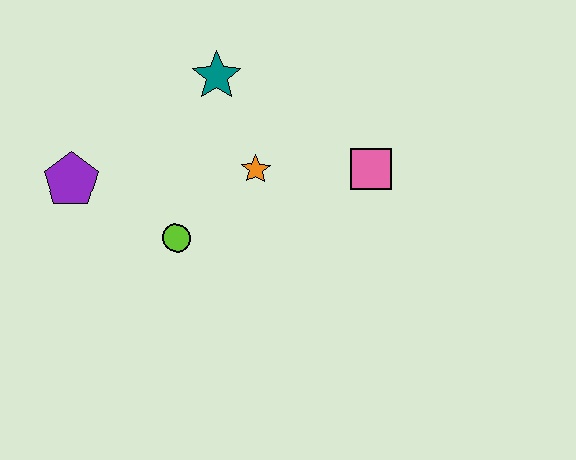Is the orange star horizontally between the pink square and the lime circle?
Yes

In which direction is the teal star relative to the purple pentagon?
The teal star is to the right of the purple pentagon.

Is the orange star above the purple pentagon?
Yes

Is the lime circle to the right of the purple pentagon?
Yes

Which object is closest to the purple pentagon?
The lime circle is closest to the purple pentagon.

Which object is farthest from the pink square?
The purple pentagon is farthest from the pink square.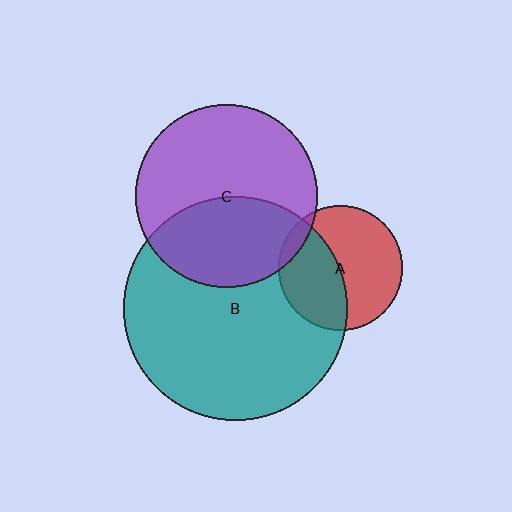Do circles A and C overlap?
Yes.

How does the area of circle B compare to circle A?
Approximately 3.2 times.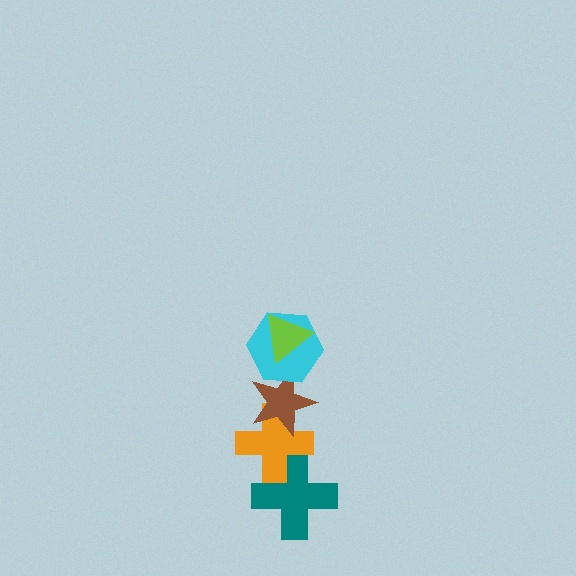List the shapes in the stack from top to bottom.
From top to bottom: the lime triangle, the cyan hexagon, the brown star, the orange cross, the teal cross.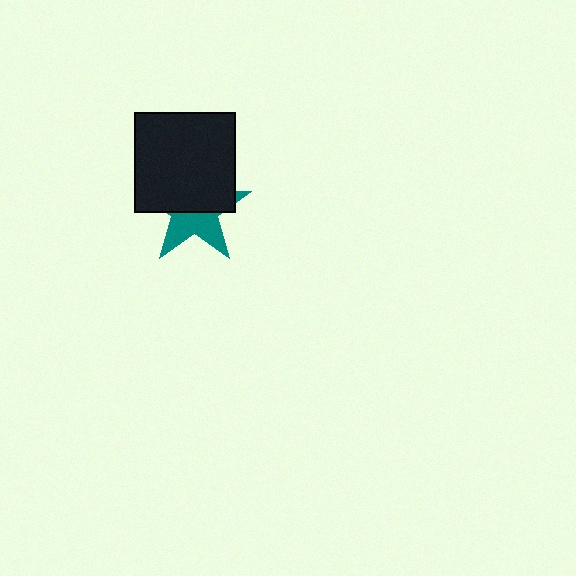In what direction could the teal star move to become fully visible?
The teal star could move down. That would shift it out from behind the black rectangle entirely.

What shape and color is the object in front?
The object in front is a black rectangle.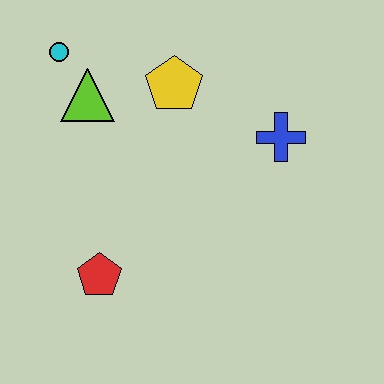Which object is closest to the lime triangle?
The cyan circle is closest to the lime triangle.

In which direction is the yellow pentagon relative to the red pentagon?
The yellow pentagon is above the red pentagon.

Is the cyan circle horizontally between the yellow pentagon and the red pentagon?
No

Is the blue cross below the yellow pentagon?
Yes